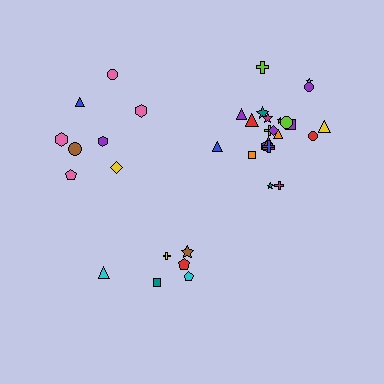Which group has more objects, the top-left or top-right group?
The top-right group.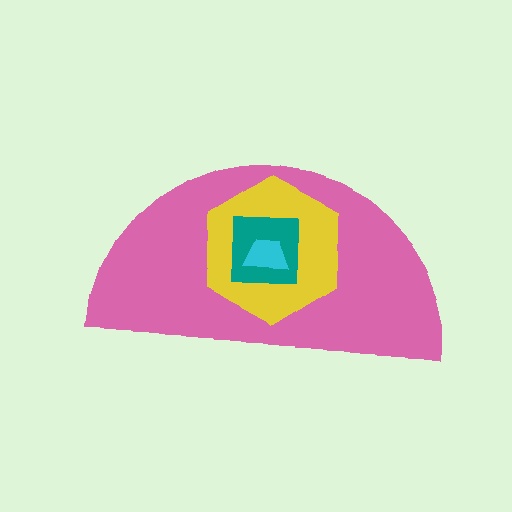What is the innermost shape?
The cyan trapezoid.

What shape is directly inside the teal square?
The cyan trapezoid.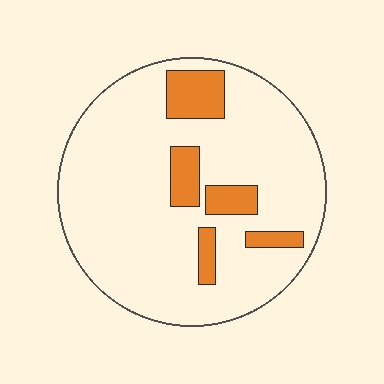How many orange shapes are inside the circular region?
5.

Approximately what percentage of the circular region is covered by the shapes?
Approximately 15%.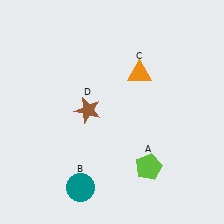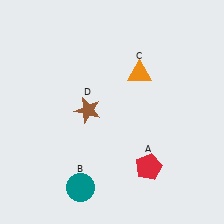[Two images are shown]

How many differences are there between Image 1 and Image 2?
There is 1 difference between the two images.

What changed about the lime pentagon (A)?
In Image 1, A is lime. In Image 2, it changed to red.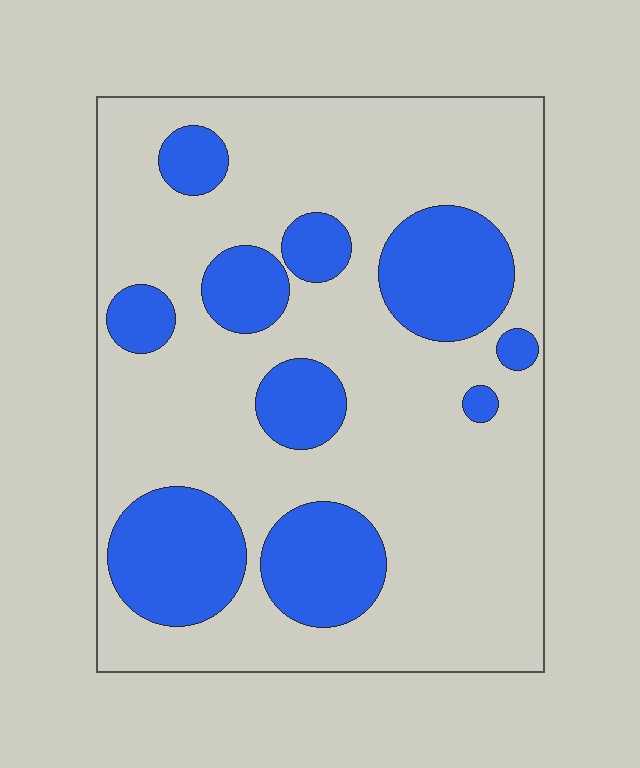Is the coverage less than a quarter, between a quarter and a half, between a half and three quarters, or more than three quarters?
Between a quarter and a half.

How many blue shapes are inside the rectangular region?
10.